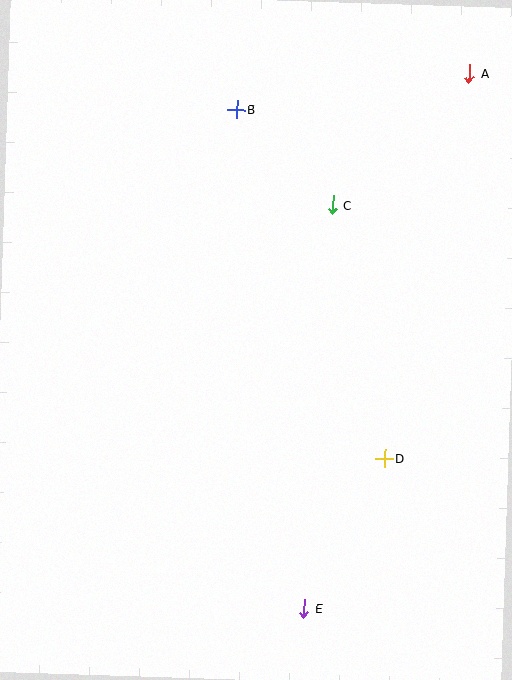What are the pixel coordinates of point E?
Point E is at (304, 608).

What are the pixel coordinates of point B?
Point B is at (237, 109).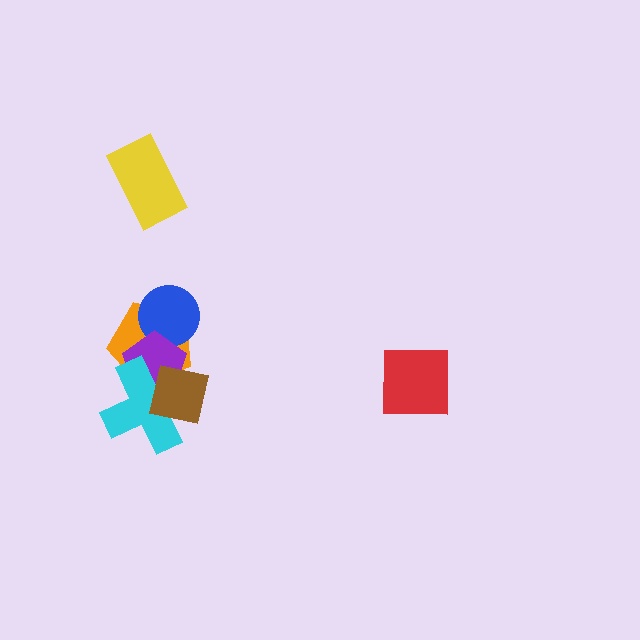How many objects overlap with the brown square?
3 objects overlap with the brown square.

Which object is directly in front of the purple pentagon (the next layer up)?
The cyan cross is directly in front of the purple pentagon.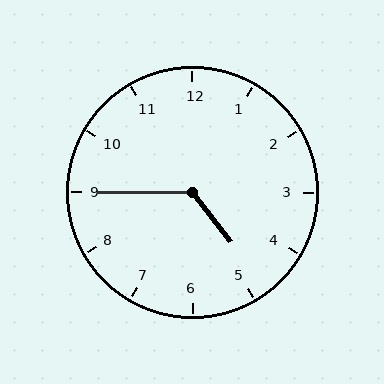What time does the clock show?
4:45.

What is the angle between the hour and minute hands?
Approximately 128 degrees.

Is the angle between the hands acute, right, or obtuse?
It is obtuse.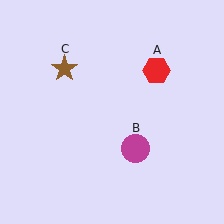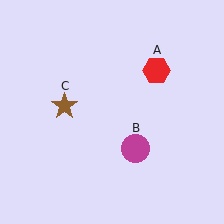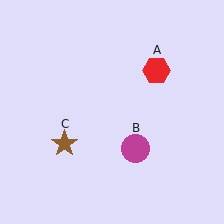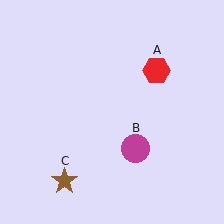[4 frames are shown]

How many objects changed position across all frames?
1 object changed position: brown star (object C).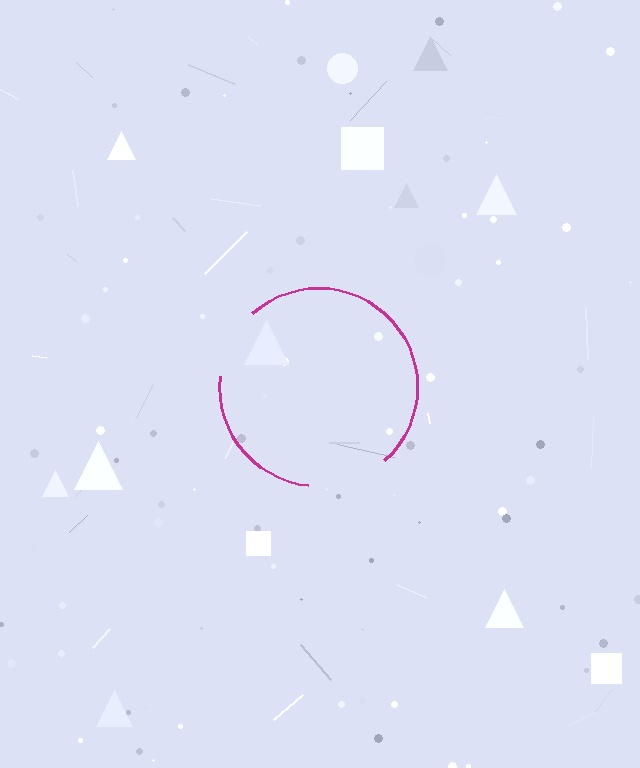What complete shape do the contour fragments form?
The contour fragments form a circle.